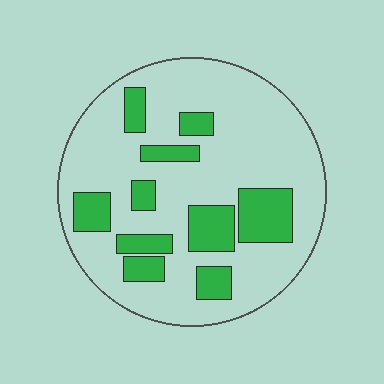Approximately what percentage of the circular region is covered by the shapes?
Approximately 25%.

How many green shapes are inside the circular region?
10.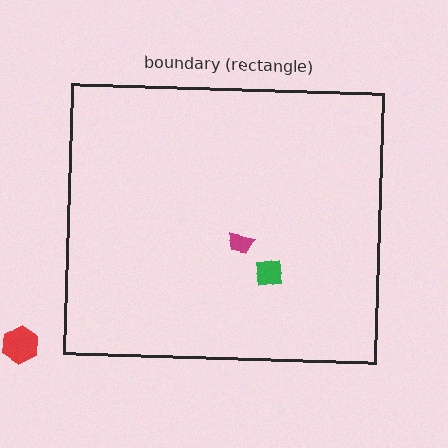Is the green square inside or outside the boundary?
Inside.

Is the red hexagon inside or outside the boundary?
Outside.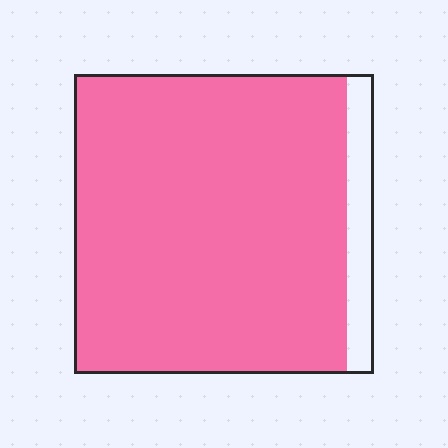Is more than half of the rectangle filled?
Yes.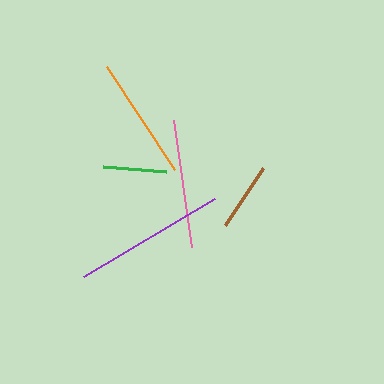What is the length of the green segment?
The green segment is approximately 63 pixels long.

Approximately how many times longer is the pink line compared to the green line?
The pink line is approximately 2.0 times the length of the green line.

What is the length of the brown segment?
The brown segment is approximately 69 pixels long.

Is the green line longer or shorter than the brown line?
The brown line is longer than the green line.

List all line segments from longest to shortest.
From longest to shortest: purple, pink, orange, brown, green.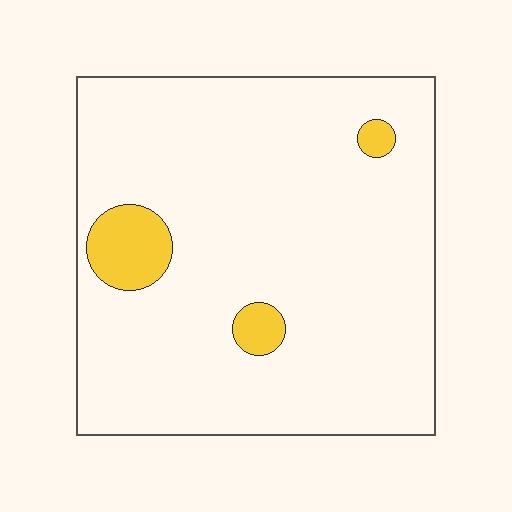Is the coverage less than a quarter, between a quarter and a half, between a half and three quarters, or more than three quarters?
Less than a quarter.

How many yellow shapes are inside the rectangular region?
3.